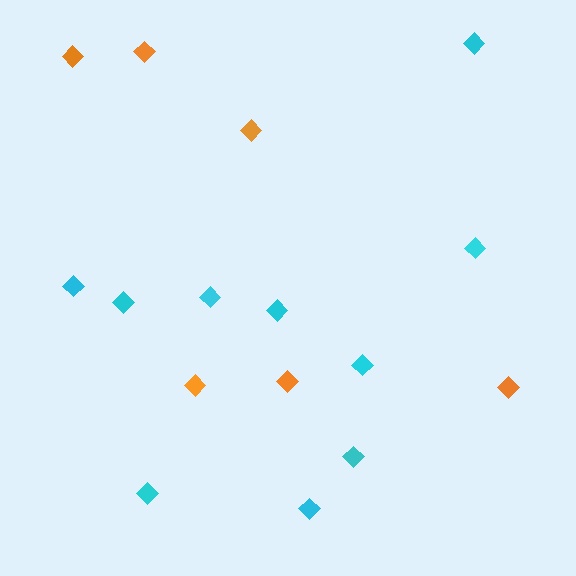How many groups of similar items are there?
There are 2 groups: one group of cyan diamonds (10) and one group of orange diamonds (6).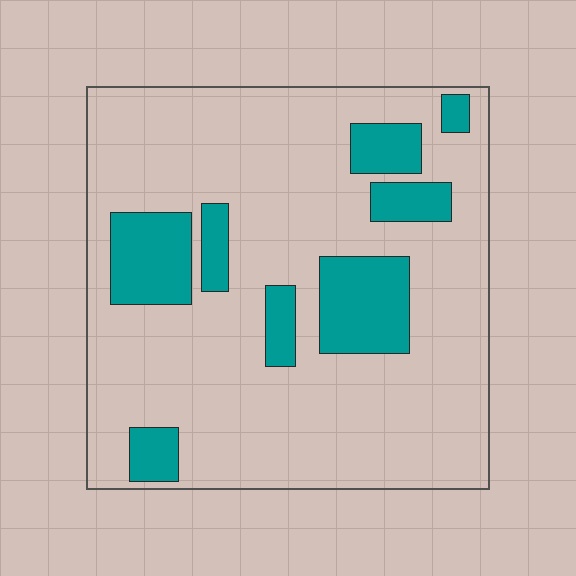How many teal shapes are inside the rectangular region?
8.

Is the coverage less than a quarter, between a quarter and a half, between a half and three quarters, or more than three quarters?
Less than a quarter.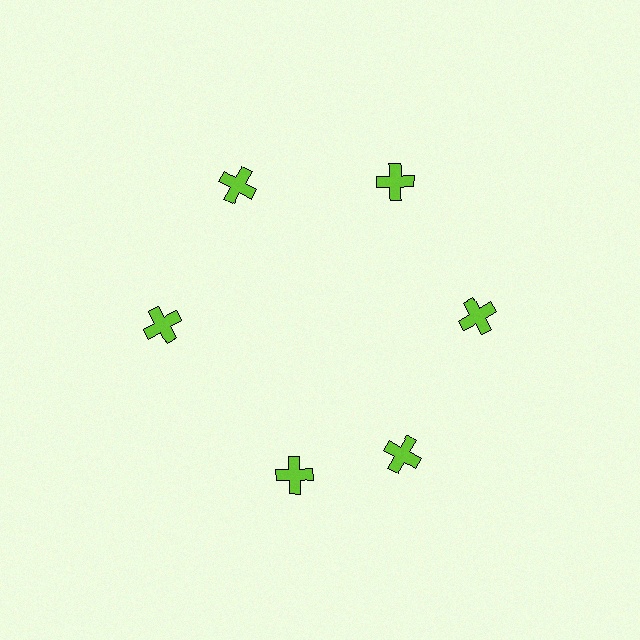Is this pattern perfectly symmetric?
No. The 6 lime crosses are arranged in a ring, but one element near the 7 o'clock position is rotated out of alignment along the ring, breaking the 6-fold rotational symmetry.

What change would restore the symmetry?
The symmetry would be restored by rotating it back into even spacing with its neighbors so that all 6 crosses sit at equal angles and equal distance from the center.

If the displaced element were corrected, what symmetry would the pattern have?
It would have 6-fold rotational symmetry — the pattern would map onto itself every 60 degrees.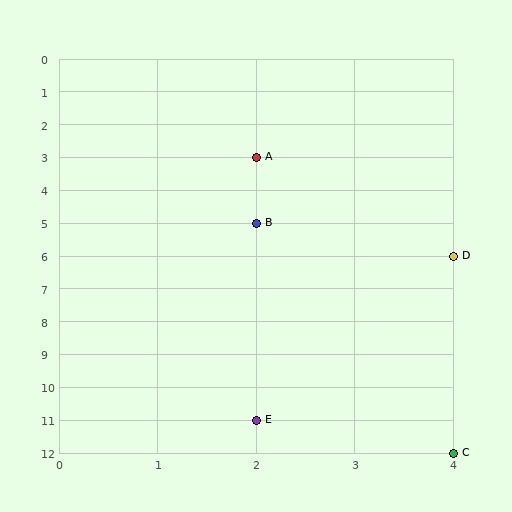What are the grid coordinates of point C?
Point C is at grid coordinates (4, 12).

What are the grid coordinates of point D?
Point D is at grid coordinates (4, 6).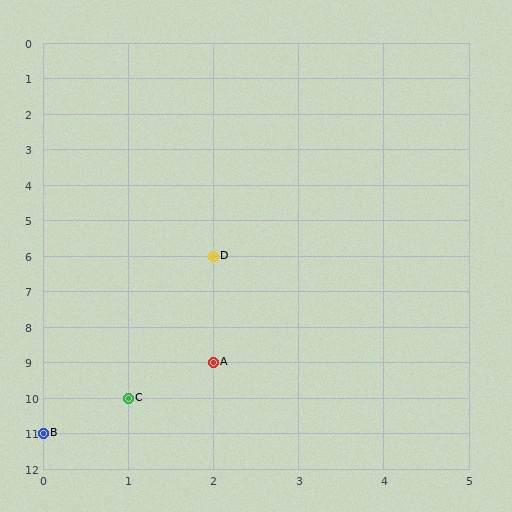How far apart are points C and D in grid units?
Points C and D are 1 column and 4 rows apart (about 4.1 grid units diagonally).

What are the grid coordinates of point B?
Point B is at grid coordinates (0, 11).